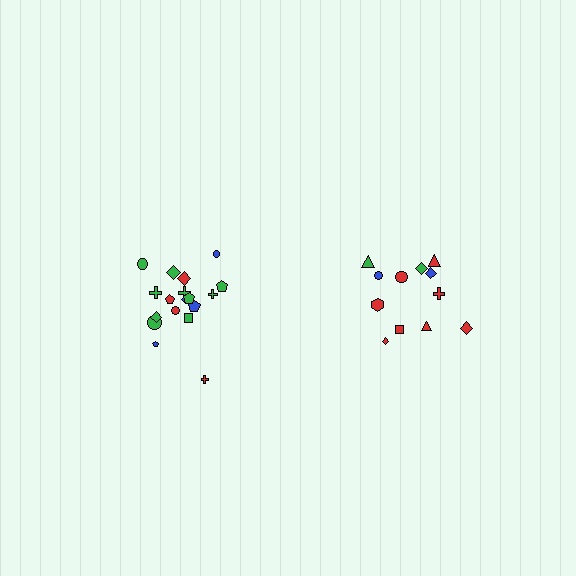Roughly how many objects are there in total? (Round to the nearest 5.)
Roughly 30 objects in total.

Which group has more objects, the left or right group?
The left group.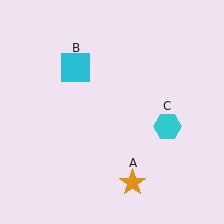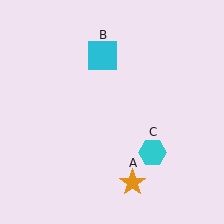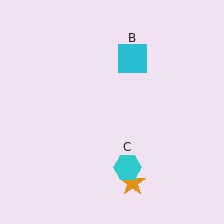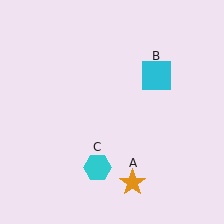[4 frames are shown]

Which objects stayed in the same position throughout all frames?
Orange star (object A) remained stationary.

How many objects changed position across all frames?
2 objects changed position: cyan square (object B), cyan hexagon (object C).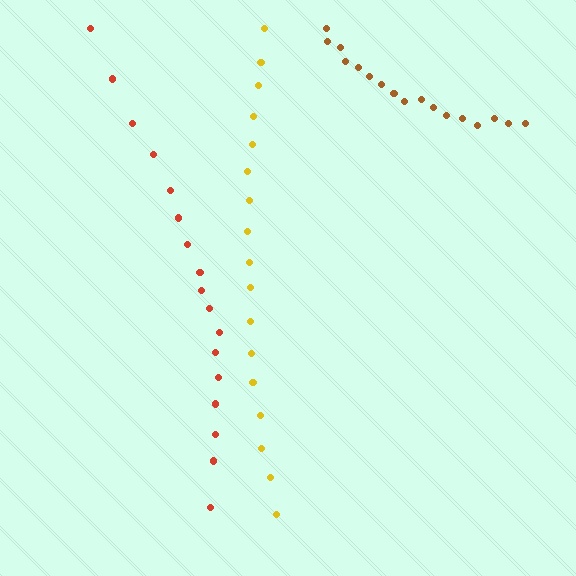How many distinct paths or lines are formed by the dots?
There are 3 distinct paths.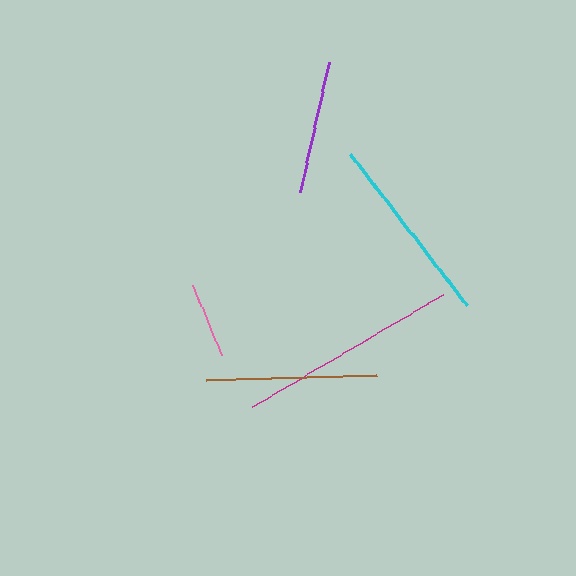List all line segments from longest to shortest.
From longest to shortest: magenta, cyan, brown, purple, pink.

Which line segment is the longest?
The magenta line is the longest at approximately 222 pixels.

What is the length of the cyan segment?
The cyan segment is approximately 190 pixels long.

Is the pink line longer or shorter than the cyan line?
The cyan line is longer than the pink line.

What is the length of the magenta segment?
The magenta segment is approximately 222 pixels long.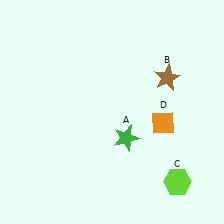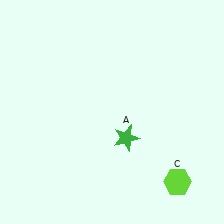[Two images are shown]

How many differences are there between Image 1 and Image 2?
There are 2 differences between the two images.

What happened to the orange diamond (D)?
The orange diamond (D) was removed in Image 2. It was in the bottom-right area of Image 1.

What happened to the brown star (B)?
The brown star (B) was removed in Image 2. It was in the top-right area of Image 1.